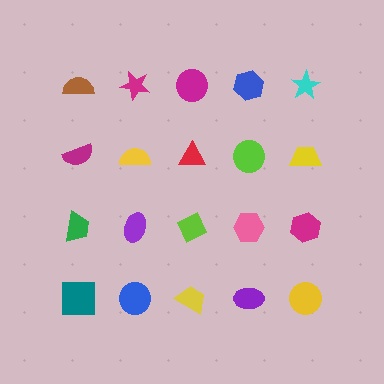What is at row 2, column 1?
A magenta semicircle.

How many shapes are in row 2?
5 shapes.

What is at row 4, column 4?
A purple ellipse.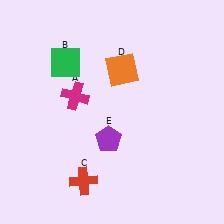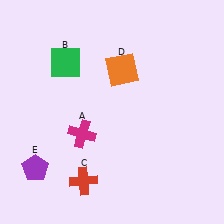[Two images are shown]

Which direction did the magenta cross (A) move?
The magenta cross (A) moved down.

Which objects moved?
The objects that moved are: the magenta cross (A), the purple pentagon (E).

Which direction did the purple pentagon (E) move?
The purple pentagon (E) moved left.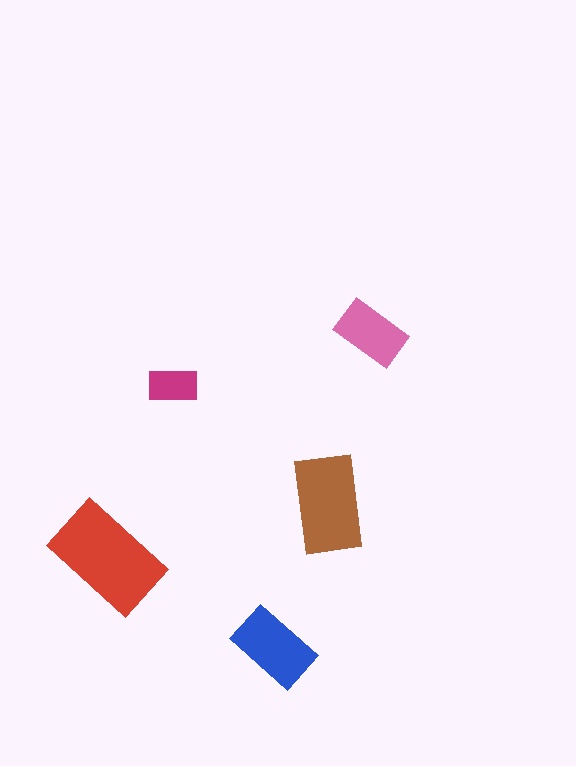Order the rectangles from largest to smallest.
the red one, the brown one, the blue one, the pink one, the magenta one.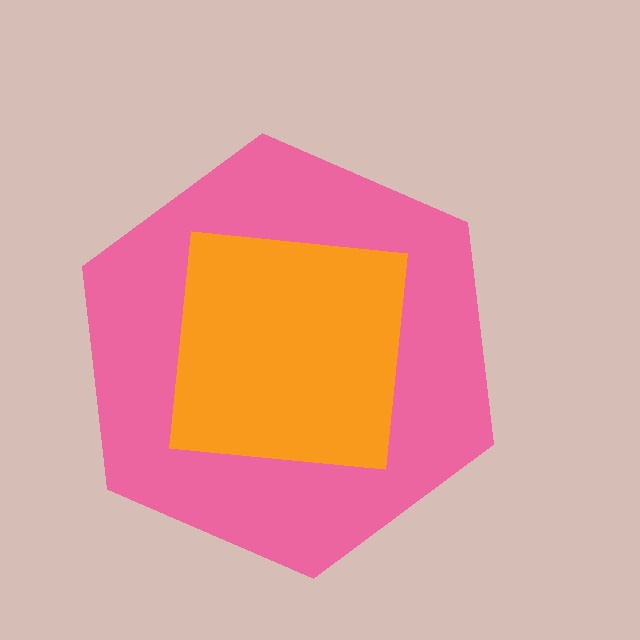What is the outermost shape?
The pink hexagon.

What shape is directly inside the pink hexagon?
The orange square.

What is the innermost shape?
The orange square.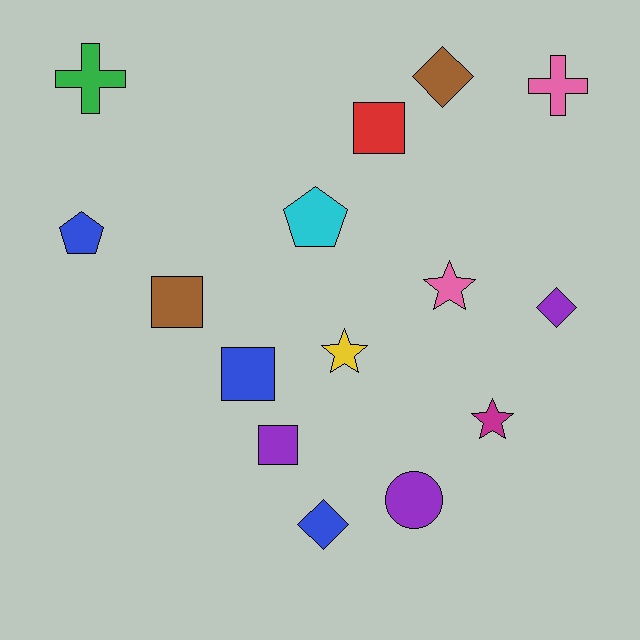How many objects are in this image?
There are 15 objects.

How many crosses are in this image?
There are 2 crosses.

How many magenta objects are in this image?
There is 1 magenta object.